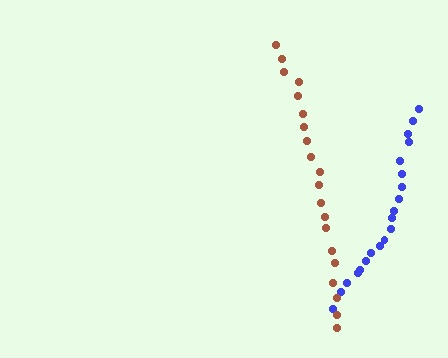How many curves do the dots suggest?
There are 2 distinct paths.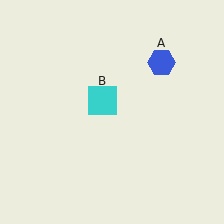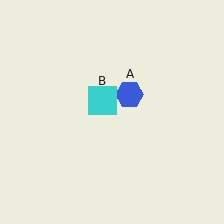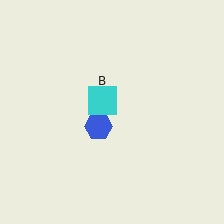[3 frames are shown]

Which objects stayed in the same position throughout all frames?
Cyan square (object B) remained stationary.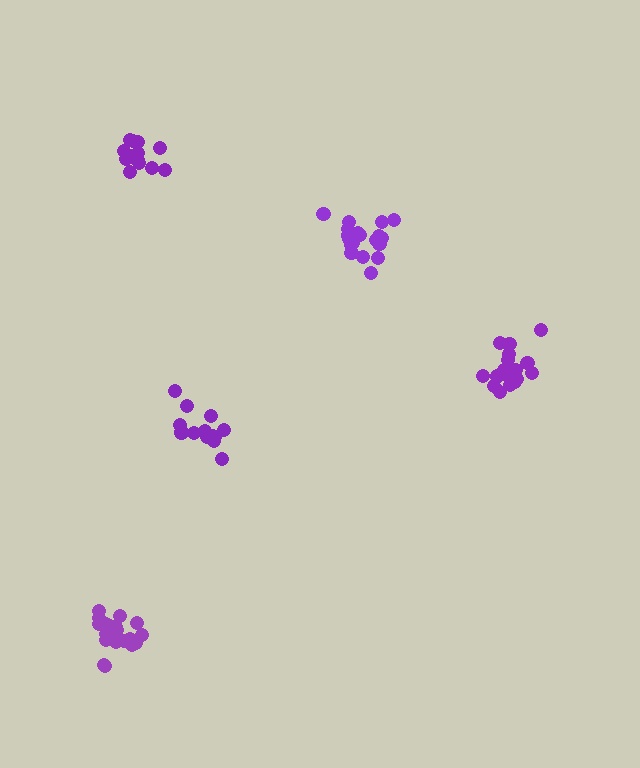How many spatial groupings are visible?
There are 5 spatial groupings.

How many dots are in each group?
Group 1: 21 dots, Group 2: 15 dots, Group 3: 18 dots, Group 4: 15 dots, Group 5: 21 dots (90 total).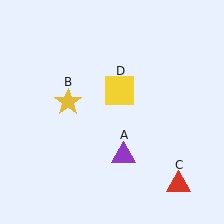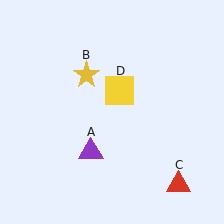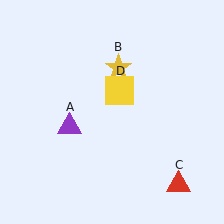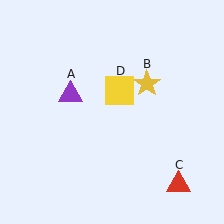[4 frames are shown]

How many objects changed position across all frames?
2 objects changed position: purple triangle (object A), yellow star (object B).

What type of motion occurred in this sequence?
The purple triangle (object A), yellow star (object B) rotated clockwise around the center of the scene.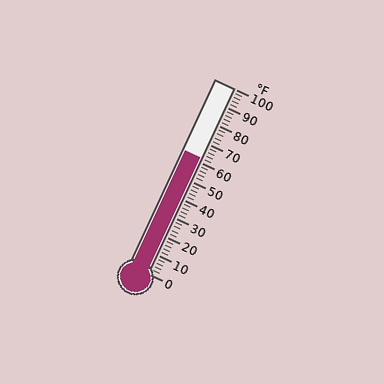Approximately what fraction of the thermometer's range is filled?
The thermometer is filled to approximately 60% of its range.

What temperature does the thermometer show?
The thermometer shows approximately 62°F.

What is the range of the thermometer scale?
The thermometer scale ranges from 0°F to 100°F.